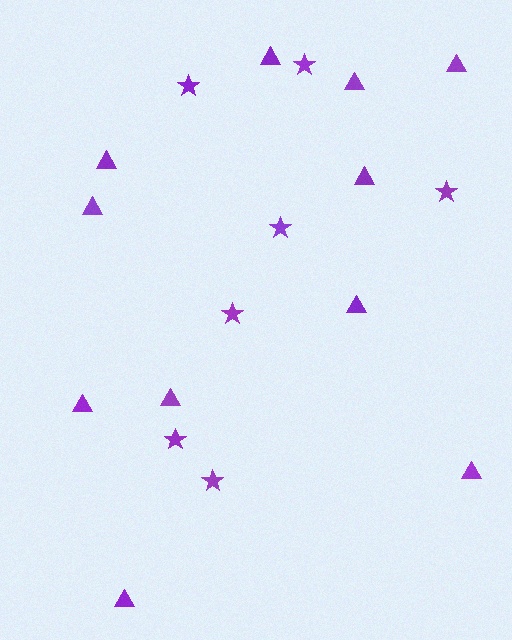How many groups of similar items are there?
There are 2 groups: one group of triangles (11) and one group of stars (7).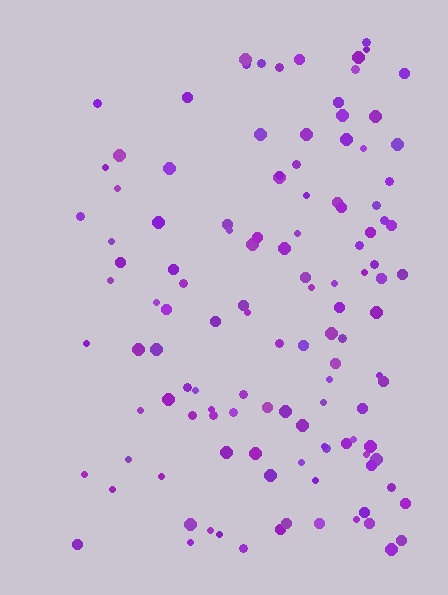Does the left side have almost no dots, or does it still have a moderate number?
Still a moderate number, just noticeably fewer than the right.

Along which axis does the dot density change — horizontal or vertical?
Horizontal.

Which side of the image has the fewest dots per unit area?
The left.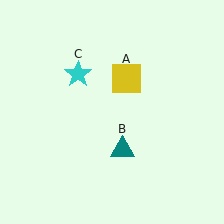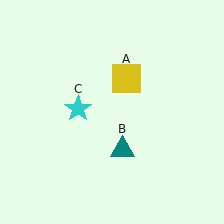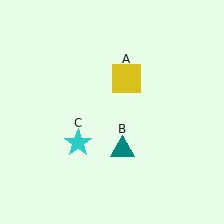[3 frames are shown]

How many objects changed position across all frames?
1 object changed position: cyan star (object C).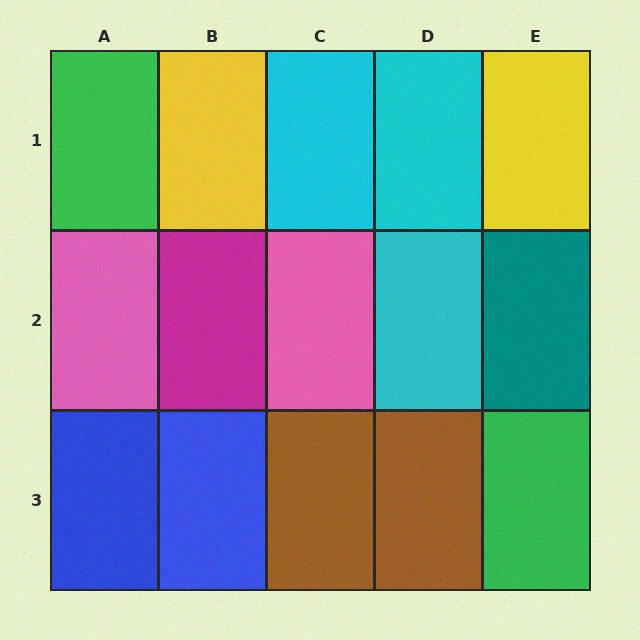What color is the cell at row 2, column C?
Pink.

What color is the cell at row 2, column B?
Magenta.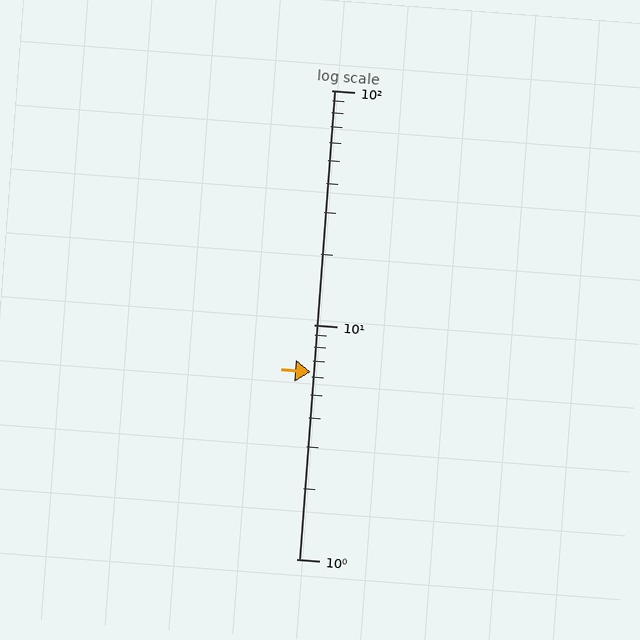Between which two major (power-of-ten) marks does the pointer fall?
The pointer is between 1 and 10.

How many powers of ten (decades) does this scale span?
The scale spans 2 decades, from 1 to 100.